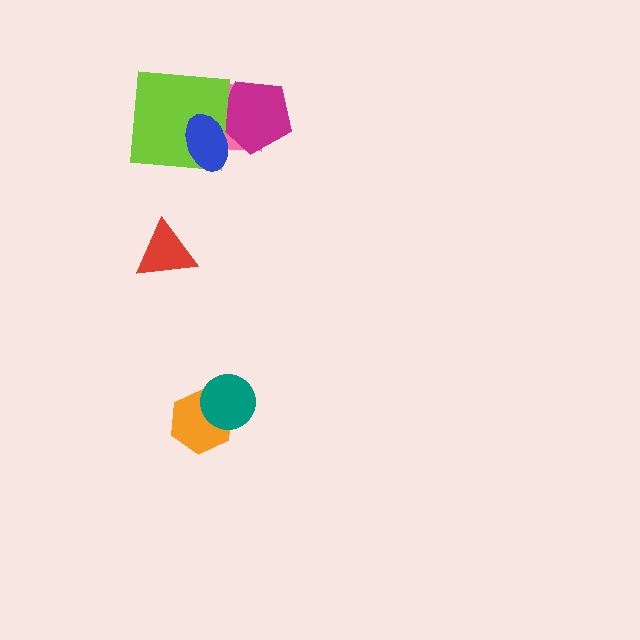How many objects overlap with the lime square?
3 objects overlap with the lime square.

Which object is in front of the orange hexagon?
The teal circle is in front of the orange hexagon.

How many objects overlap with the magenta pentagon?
3 objects overlap with the magenta pentagon.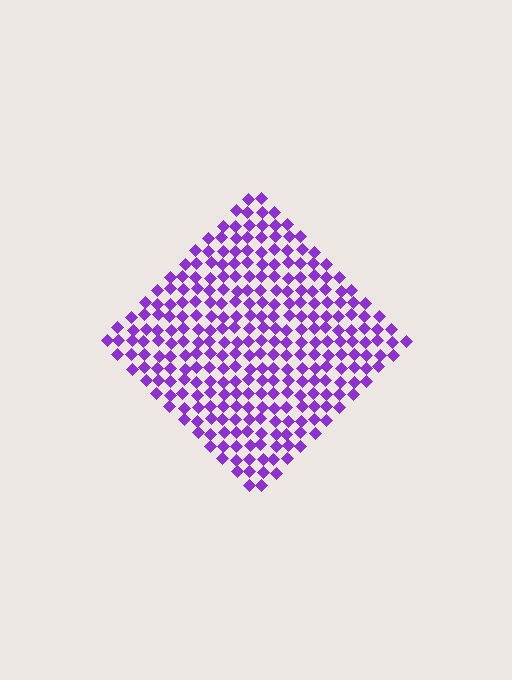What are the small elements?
The small elements are diamonds.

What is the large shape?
The large shape is a diamond.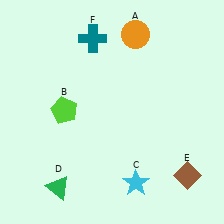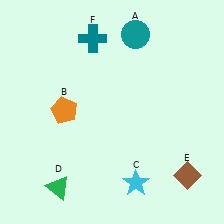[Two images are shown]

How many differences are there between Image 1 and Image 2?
There are 2 differences between the two images.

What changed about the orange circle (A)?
In Image 1, A is orange. In Image 2, it changed to teal.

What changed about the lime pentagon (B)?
In Image 1, B is lime. In Image 2, it changed to orange.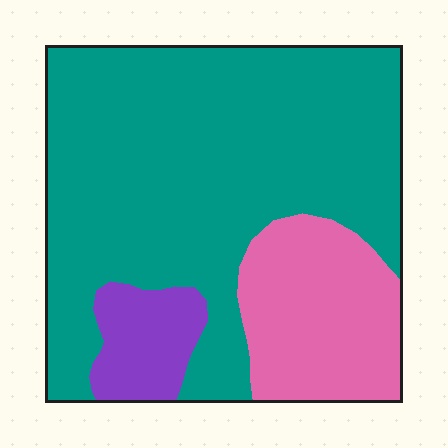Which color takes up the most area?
Teal, at roughly 70%.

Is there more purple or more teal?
Teal.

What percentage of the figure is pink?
Pink takes up about one fifth (1/5) of the figure.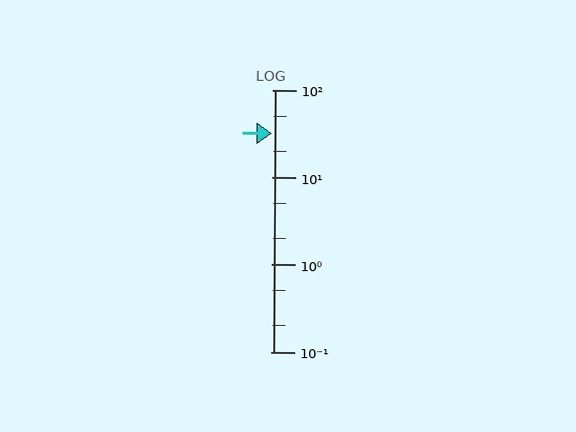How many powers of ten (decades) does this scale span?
The scale spans 3 decades, from 0.1 to 100.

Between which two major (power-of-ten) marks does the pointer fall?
The pointer is between 10 and 100.